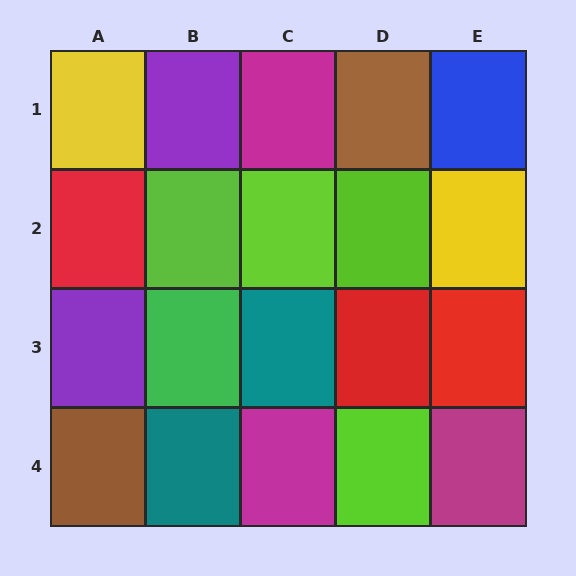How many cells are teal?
2 cells are teal.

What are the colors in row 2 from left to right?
Red, lime, lime, lime, yellow.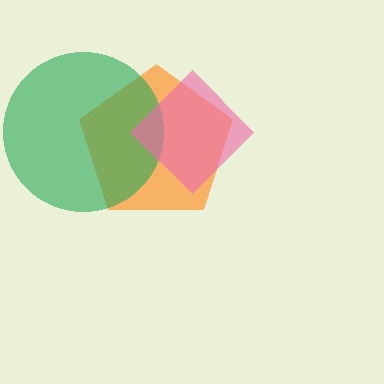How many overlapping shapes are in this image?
There are 3 overlapping shapes in the image.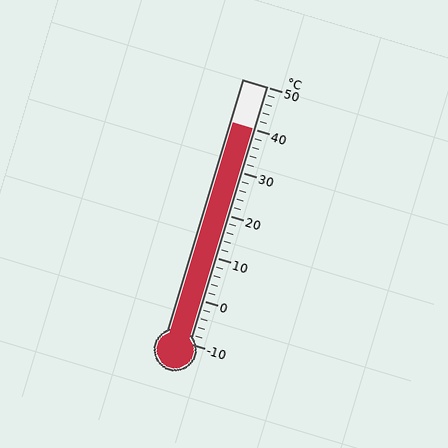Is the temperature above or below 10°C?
The temperature is above 10°C.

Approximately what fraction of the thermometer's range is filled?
The thermometer is filled to approximately 85% of its range.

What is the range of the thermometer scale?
The thermometer scale ranges from -10°C to 50°C.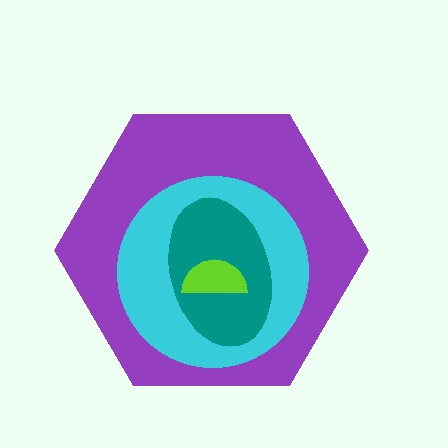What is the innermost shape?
The lime semicircle.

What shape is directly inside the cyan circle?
The teal ellipse.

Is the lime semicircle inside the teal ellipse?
Yes.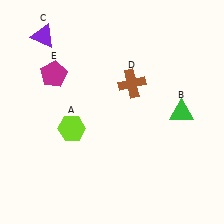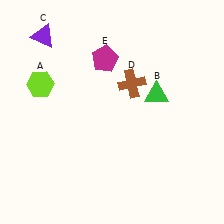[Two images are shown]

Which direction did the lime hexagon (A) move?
The lime hexagon (A) moved up.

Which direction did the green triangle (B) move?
The green triangle (B) moved left.